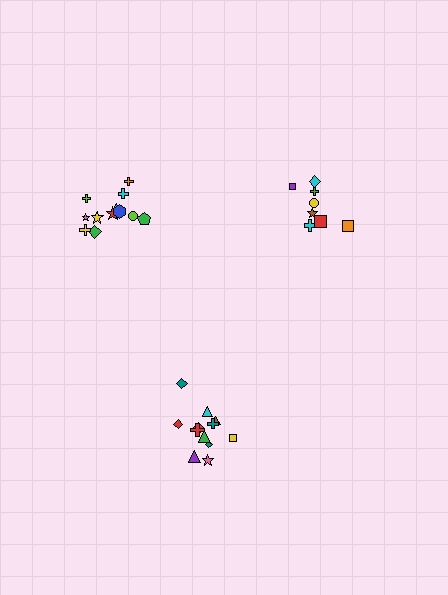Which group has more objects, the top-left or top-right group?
The top-left group.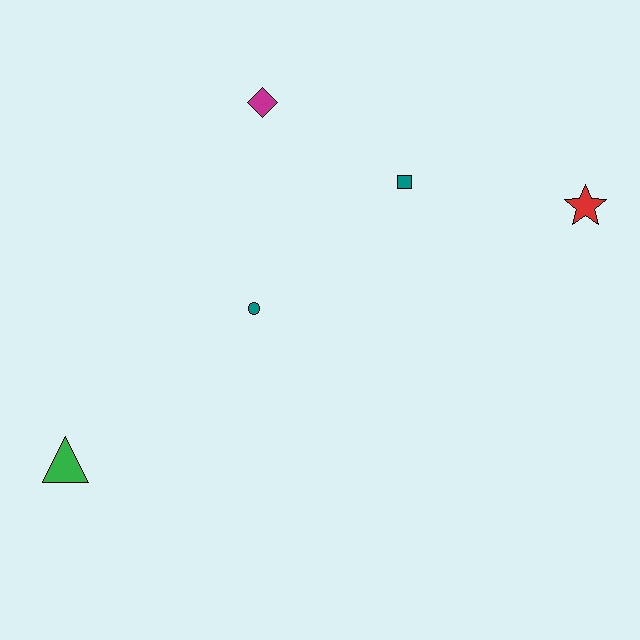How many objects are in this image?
There are 5 objects.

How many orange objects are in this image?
There are no orange objects.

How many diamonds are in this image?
There is 1 diamond.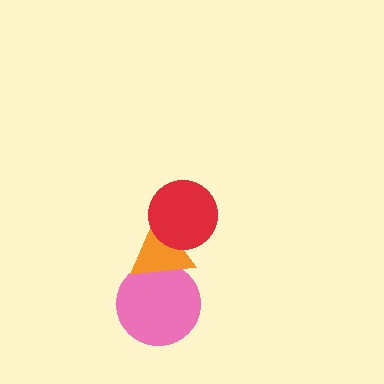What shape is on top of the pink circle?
The orange triangle is on top of the pink circle.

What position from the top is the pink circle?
The pink circle is 3rd from the top.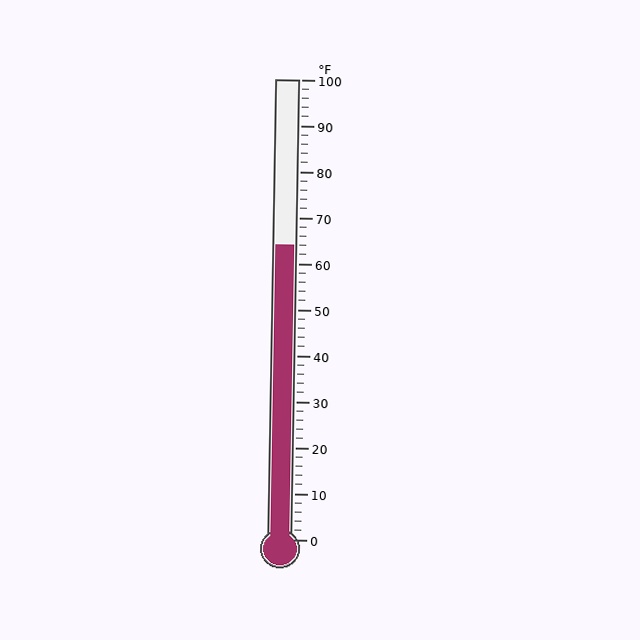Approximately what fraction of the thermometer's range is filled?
The thermometer is filled to approximately 65% of its range.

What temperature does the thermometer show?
The thermometer shows approximately 64°F.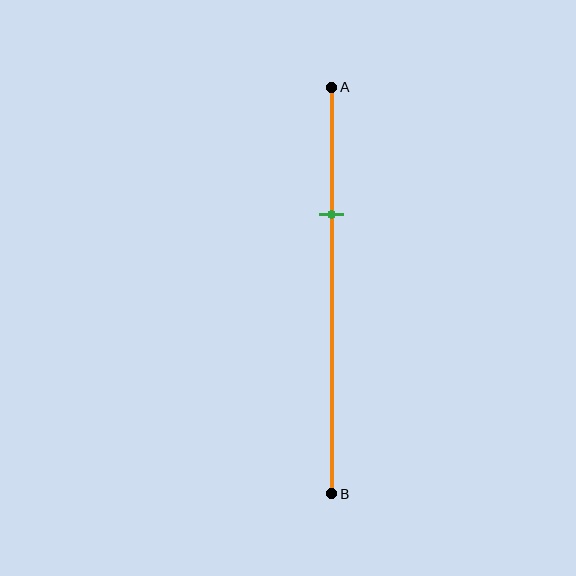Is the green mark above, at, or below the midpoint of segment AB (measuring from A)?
The green mark is above the midpoint of segment AB.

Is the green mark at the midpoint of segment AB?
No, the mark is at about 30% from A, not at the 50% midpoint.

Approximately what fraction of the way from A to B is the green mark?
The green mark is approximately 30% of the way from A to B.